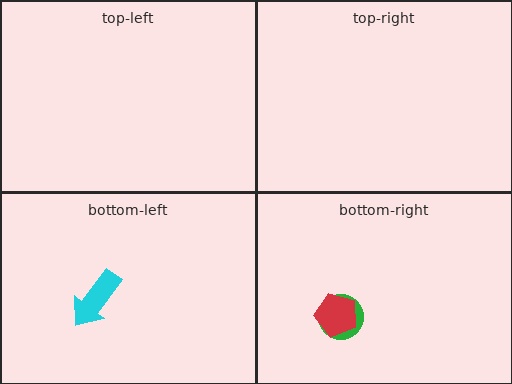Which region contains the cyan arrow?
The bottom-left region.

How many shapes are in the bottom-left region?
1.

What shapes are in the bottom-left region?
The cyan arrow.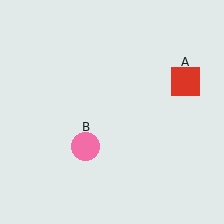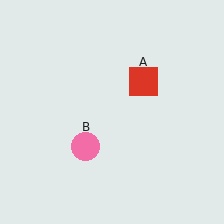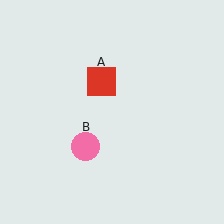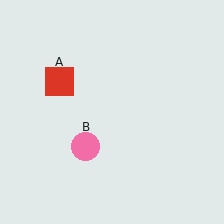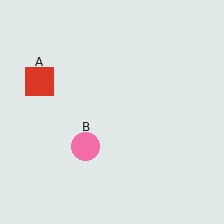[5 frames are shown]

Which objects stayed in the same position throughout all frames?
Pink circle (object B) remained stationary.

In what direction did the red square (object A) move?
The red square (object A) moved left.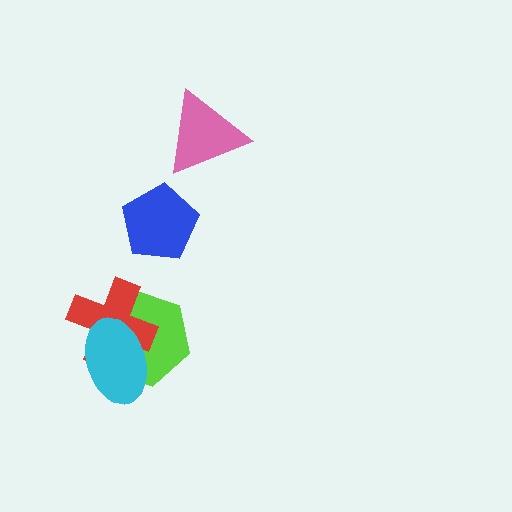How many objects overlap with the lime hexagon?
2 objects overlap with the lime hexagon.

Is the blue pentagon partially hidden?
No, no other shape covers it.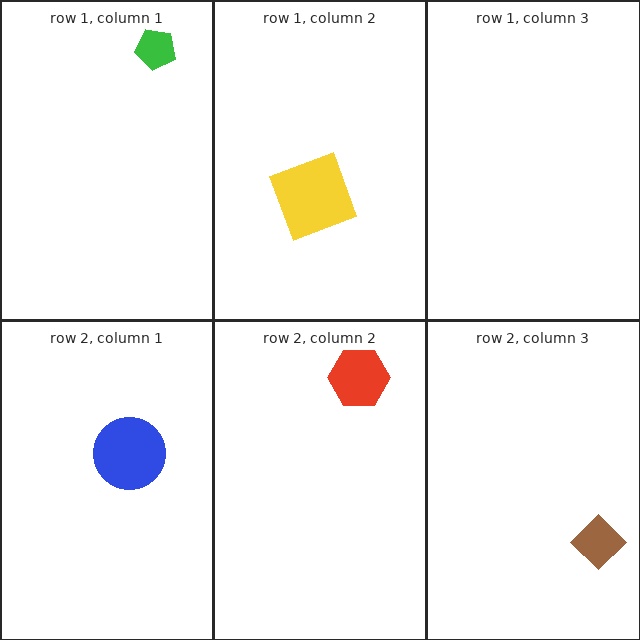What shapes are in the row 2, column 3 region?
The brown diamond.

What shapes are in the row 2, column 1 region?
The blue circle.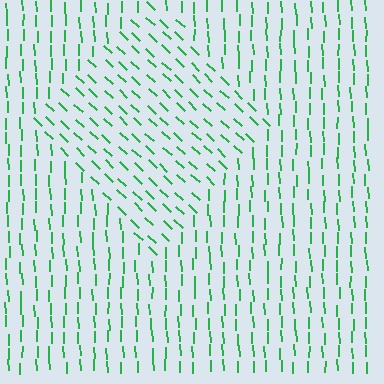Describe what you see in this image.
The image is filled with small green line segments. A diamond region in the image has lines oriented differently from the surrounding lines, creating a visible texture boundary.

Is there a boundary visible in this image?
Yes, there is a texture boundary formed by a change in line orientation.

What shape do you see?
I see a diamond.